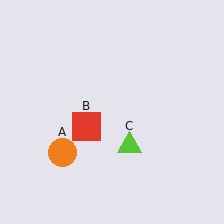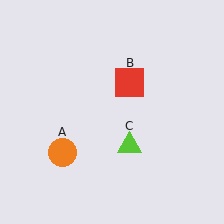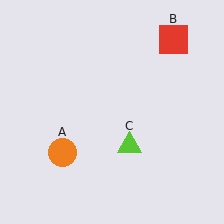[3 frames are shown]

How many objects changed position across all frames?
1 object changed position: red square (object B).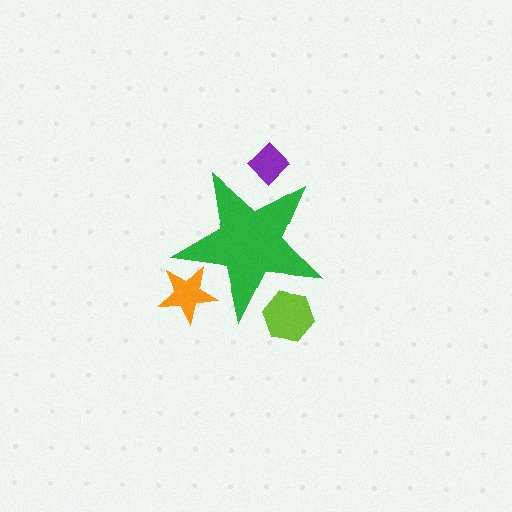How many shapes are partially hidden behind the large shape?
3 shapes are partially hidden.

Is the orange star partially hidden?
Yes, the orange star is partially hidden behind the green star.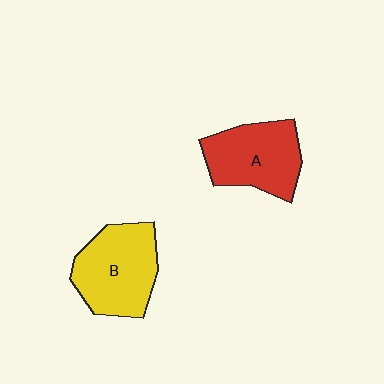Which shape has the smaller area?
Shape A (red).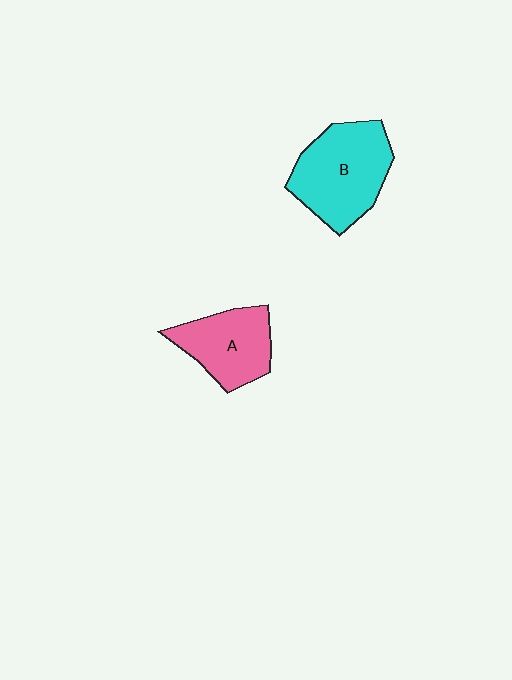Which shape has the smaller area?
Shape A (pink).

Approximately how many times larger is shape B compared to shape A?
Approximately 1.4 times.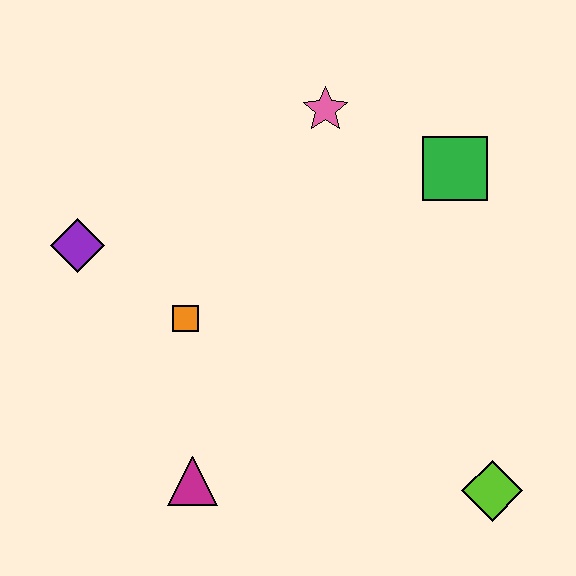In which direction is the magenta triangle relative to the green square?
The magenta triangle is below the green square.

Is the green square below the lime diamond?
No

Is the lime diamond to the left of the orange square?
No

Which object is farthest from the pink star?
The lime diamond is farthest from the pink star.